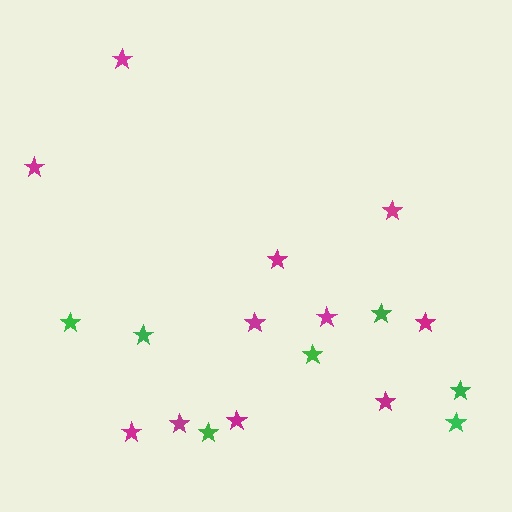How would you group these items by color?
There are 2 groups: one group of magenta stars (11) and one group of green stars (7).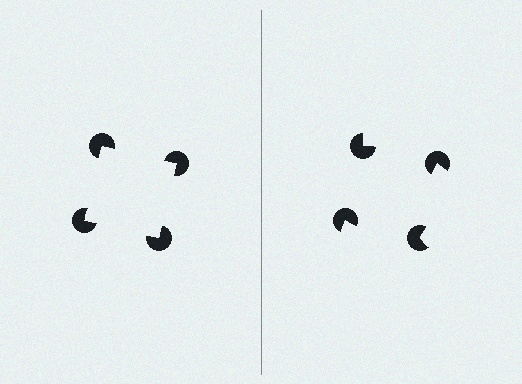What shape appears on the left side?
An illusory square.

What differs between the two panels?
The pac-man discs are positioned identically on both sides; only the wedge orientations differ. On the left they align to a square; on the right they are misaligned.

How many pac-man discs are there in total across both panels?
8 — 4 on each side.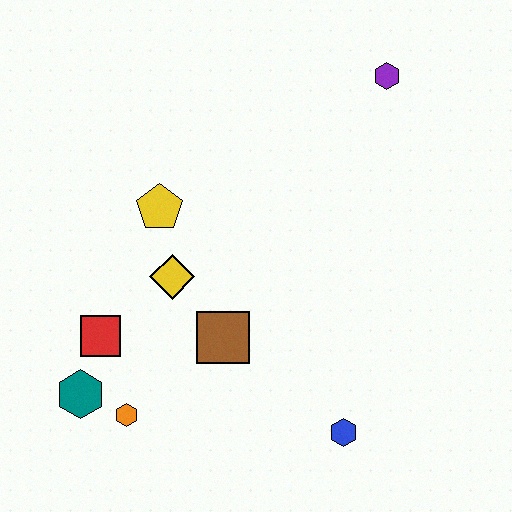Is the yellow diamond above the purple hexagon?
No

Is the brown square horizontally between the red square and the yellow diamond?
No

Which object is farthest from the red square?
The purple hexagon is farthest from the red square.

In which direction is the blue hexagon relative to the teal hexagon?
The blue hexagon is to the right of the teal hexagon.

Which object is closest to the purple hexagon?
The yellow pentagon is closest to the purple hexagon.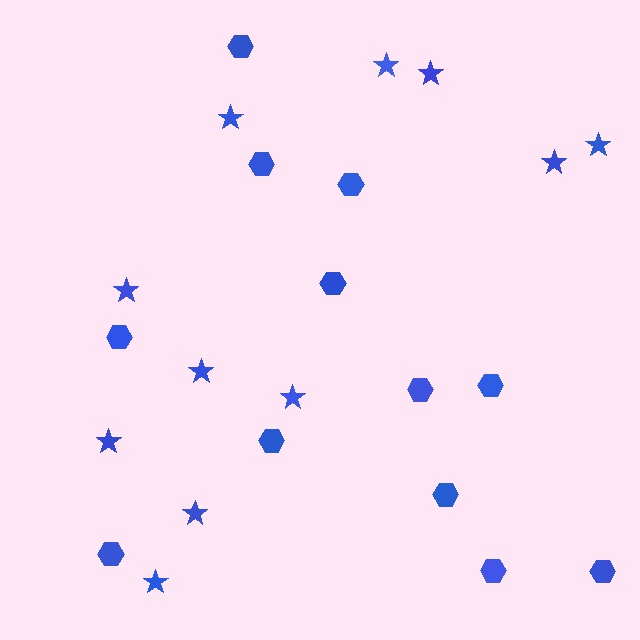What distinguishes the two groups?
There are 2 groups: one group of hexagons (12) and one group of stars (11).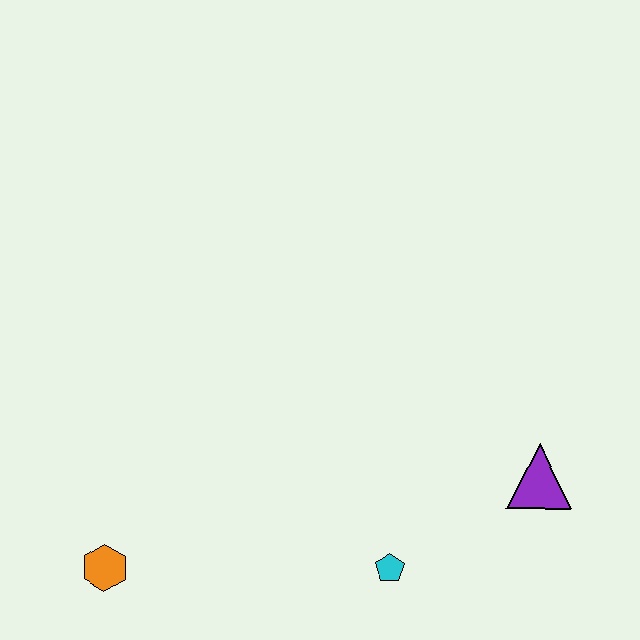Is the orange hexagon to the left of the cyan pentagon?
Yes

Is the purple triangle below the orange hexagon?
No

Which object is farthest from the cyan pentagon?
The orange hexagon is farthest from the cyan pentagon.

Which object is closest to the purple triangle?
The cyan pentagon is closest to the purple triangle.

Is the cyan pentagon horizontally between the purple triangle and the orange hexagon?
Yes